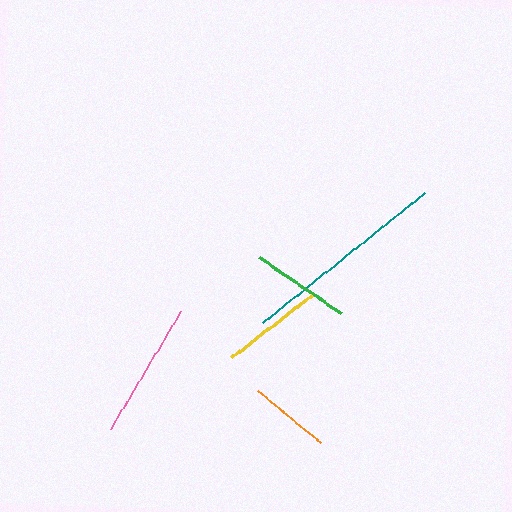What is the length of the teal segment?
The teal segment is approximately 209 pixels long.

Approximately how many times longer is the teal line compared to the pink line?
The teal line is approximately 1.5 times the length of the pink line.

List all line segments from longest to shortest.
From longest to shortest: teal, pink, yellow, green, orange.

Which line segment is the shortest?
The orange line is the shortest at approximately 82 pixels.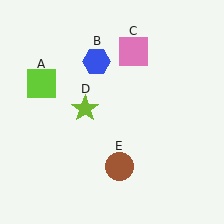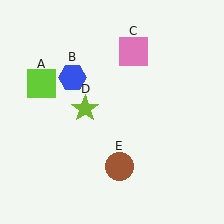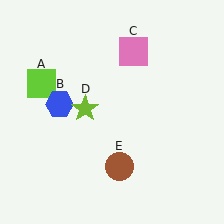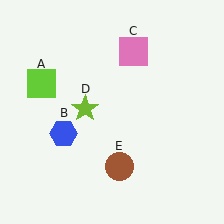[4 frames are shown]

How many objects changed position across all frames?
1 object changed position: blue hexagon (object B).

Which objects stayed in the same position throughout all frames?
Lime square (object A) and pink square (object C) and lime star (object D) and brown circle (object E) remained stationary.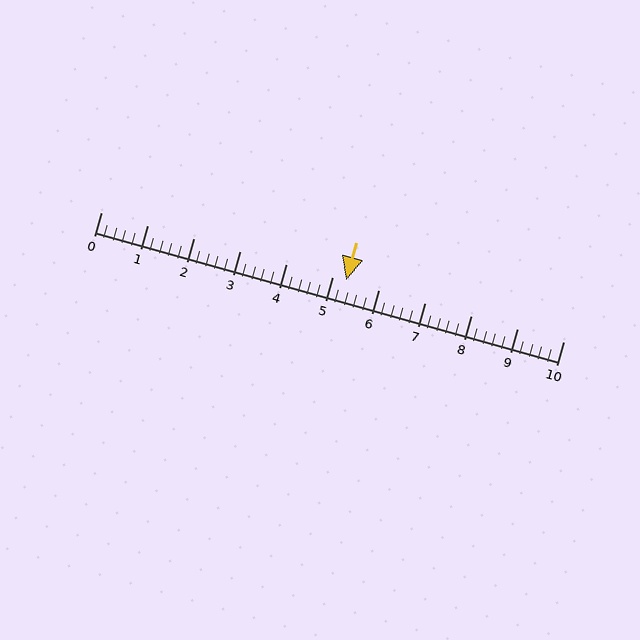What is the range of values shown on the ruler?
The ruler shows values from 0 to 10.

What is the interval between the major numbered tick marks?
The major tick marks are spaced 1 units apart.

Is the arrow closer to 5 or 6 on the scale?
The arrow is closer to 5.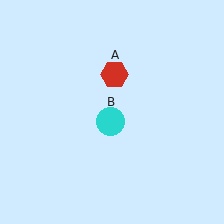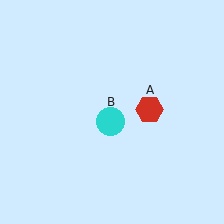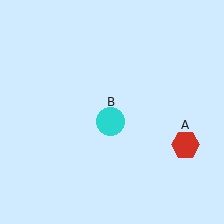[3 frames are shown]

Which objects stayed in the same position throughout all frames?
Cyan circle (object B) remained stationary.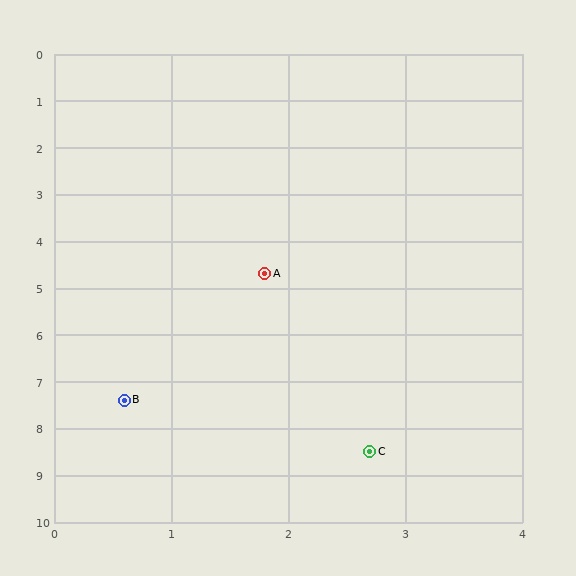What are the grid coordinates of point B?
Point B is at approximately (0.6, 7.4).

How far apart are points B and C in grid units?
Points B and C are about 2.4 grid units apart.